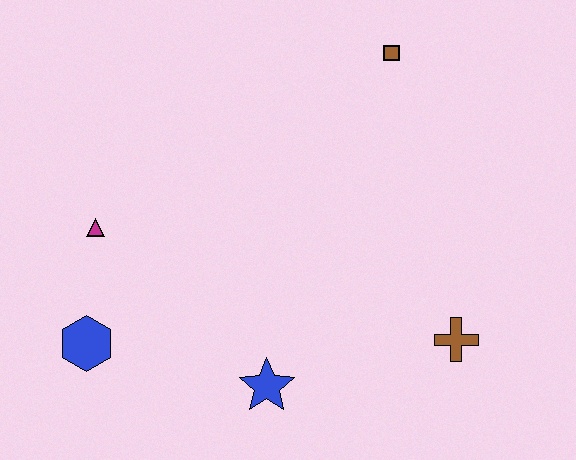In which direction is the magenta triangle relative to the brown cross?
The magenta triangle is to the left of the brown cross.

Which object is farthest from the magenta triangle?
The brown cross is farthest from the magenta triangle.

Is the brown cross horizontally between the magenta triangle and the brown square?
No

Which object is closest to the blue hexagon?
The magenta triangle is closest to the blue hexagon.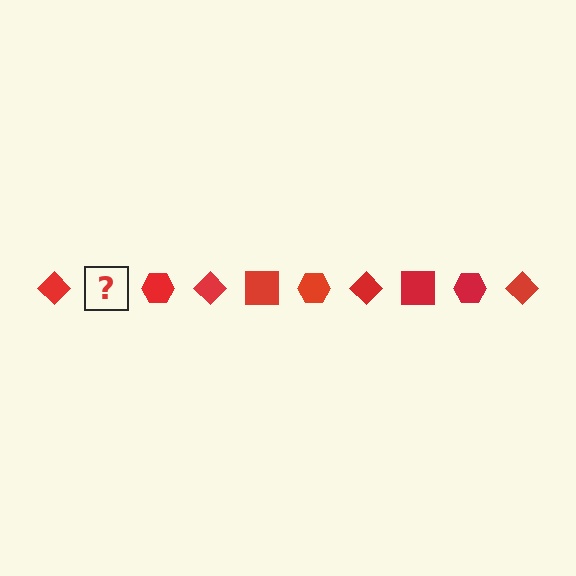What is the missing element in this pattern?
The missing element is a red square.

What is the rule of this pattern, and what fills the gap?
The rule is that the pattern cycles through diamond, square, hexagon shapes in red. The gap should be filled with a red square.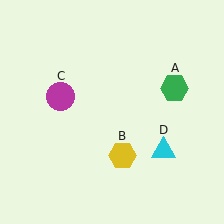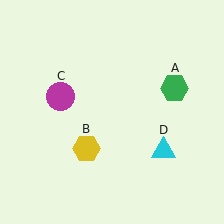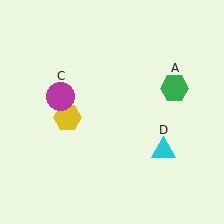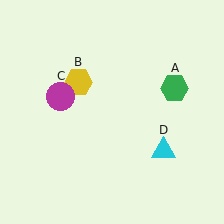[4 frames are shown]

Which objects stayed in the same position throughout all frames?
Green hexagon (object A) and magenta circle (object C) and cyan triangle (object D) remained stationary.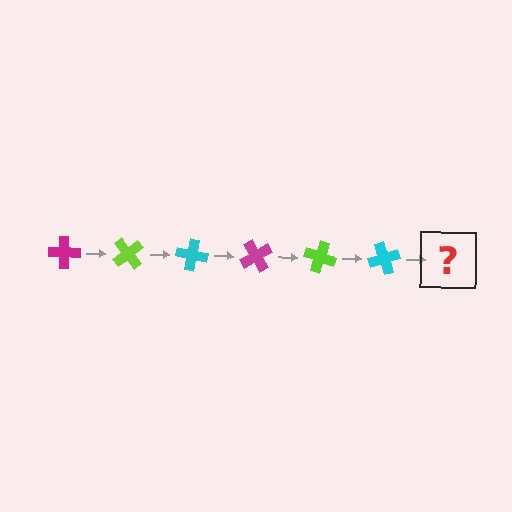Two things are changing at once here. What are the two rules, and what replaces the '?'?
The two rules are that it rotates 50 degrees each step and the color cycles through magenta, lime, and cyan. The '?' should be a magenta cross, rotated 300 degrees from the start.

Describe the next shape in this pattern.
It should be a magenta cross, rotated 300 degrees from the start.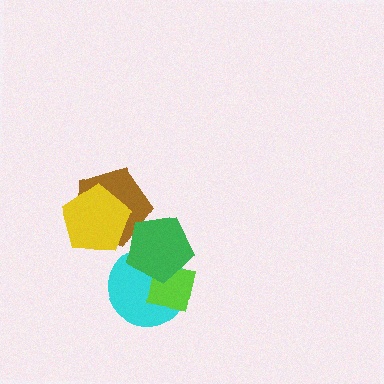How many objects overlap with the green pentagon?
3 objects overlap with the green pentagon.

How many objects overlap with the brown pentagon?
2 objects overlap with the brown pentagon.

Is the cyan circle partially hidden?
Yes, it is partially covered by another shape.